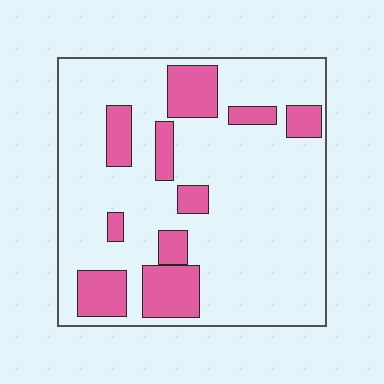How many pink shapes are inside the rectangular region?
10.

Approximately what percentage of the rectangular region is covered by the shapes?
Approximately 20%.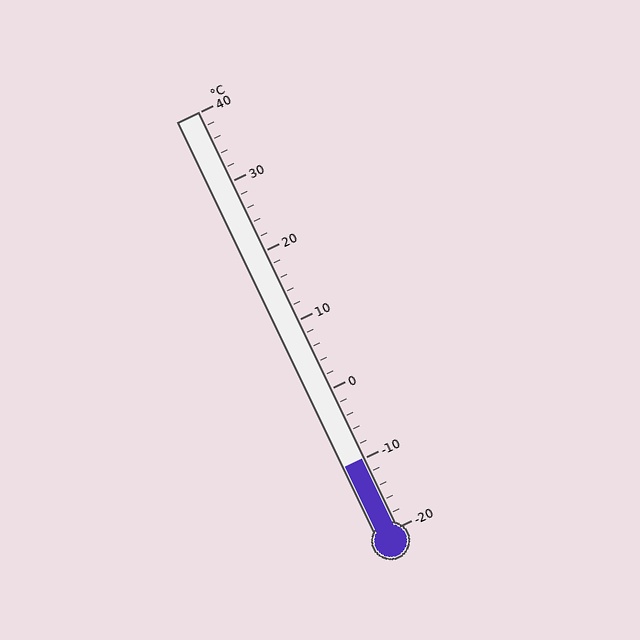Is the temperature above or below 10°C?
The temperature is below 10°C.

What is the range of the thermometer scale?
The thermometer scale ranges from -20°C to 40°C.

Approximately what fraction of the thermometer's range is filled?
The thermometer is filled to approximately 15% of its range.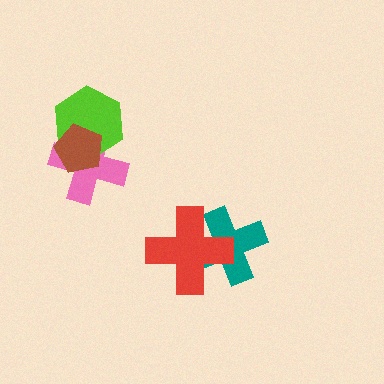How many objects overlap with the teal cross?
1 object overlaps with the teal cross.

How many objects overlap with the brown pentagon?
2 objects overlap with the brown pentagon.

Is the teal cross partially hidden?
Yes, it is partially covered by another shape.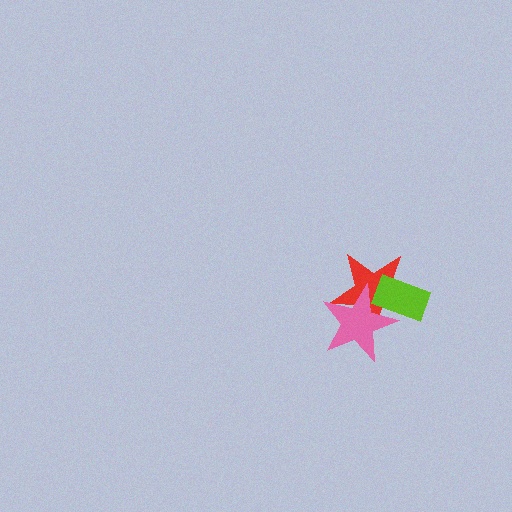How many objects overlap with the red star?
2 objects overlap with the red star.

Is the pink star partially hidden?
No, no other shape covers it.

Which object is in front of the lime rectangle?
The pink star is in front of the lime rectangle.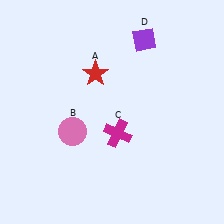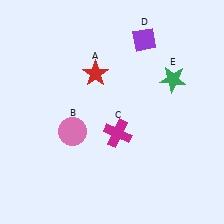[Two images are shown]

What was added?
A green star (E) was added in Image 2.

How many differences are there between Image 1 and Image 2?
There is 1 difference between the two images.